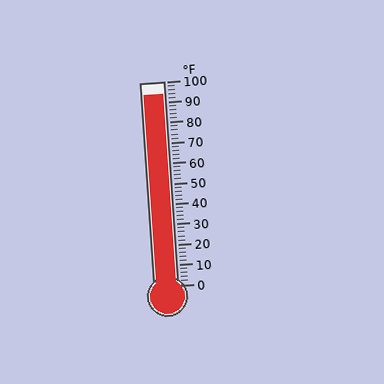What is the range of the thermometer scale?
The thermometer scale ranges from 0°F to 100°F.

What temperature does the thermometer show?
The thermometer shows approximately 94°F.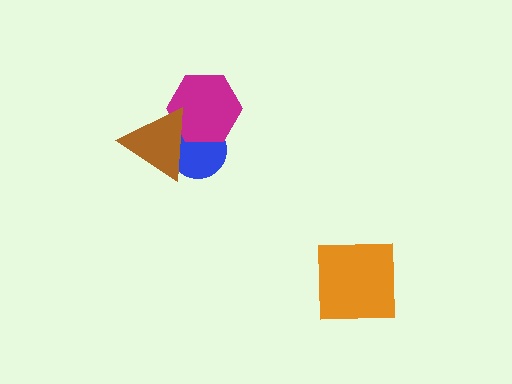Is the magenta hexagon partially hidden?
Yes, it is partially covered by another shape.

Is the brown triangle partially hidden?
No, no other shape covers it.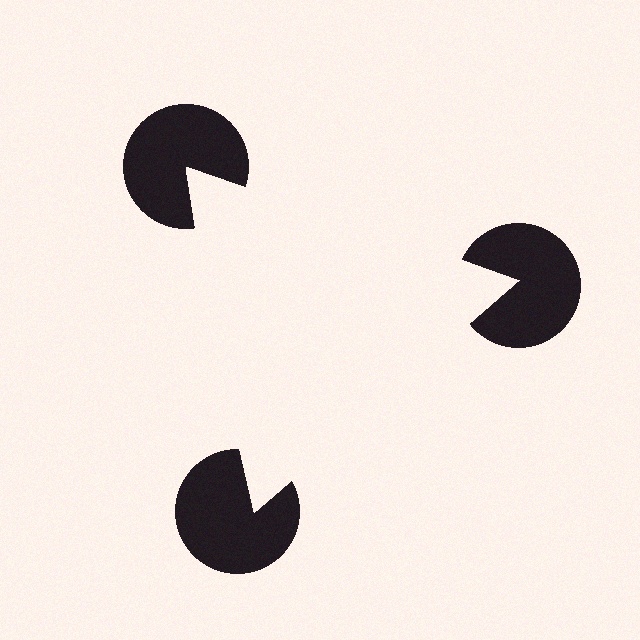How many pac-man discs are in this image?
There are 3 — one at each vertex of the illusory triangle.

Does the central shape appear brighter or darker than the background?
It typically appears slightly brighter than the background, even though no actual brightness change is drawn.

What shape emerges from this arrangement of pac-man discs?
An illusory triangle — its edges are inferred from the aligned wedge cuts in the pac-man discs, not physically drawn.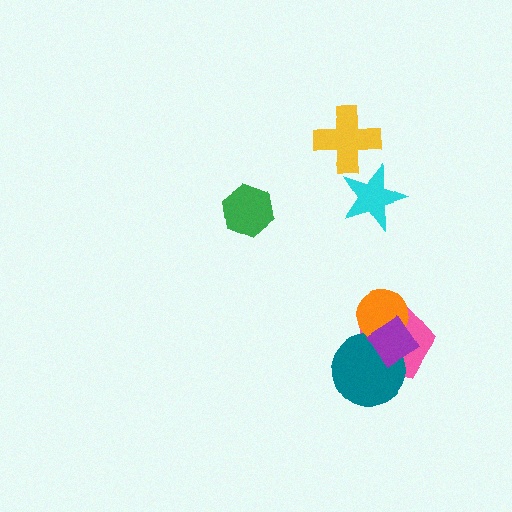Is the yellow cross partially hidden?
No, no other shape covers it.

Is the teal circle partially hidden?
Yes, it is partially covered by another shape.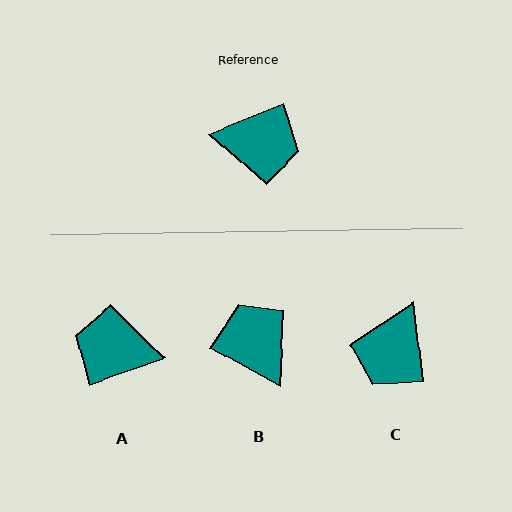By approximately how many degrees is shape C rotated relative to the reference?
Approximately 105 degrees clockwise.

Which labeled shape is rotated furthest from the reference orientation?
A, about 177 degrees away.